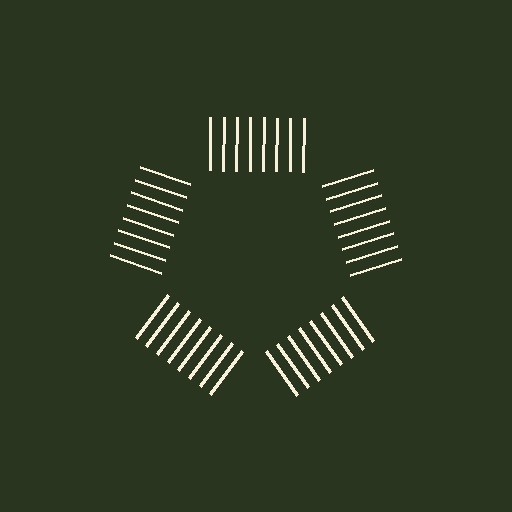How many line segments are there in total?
40 — 8 along each of the 5 edges.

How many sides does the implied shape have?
5 sides — the line-ends trace a pentagon.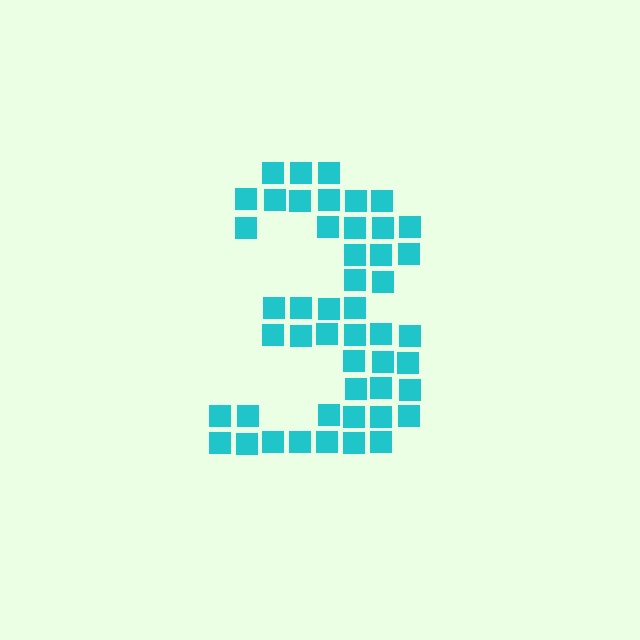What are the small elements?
The small elements are squares.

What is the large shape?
The large shape is the digit 3.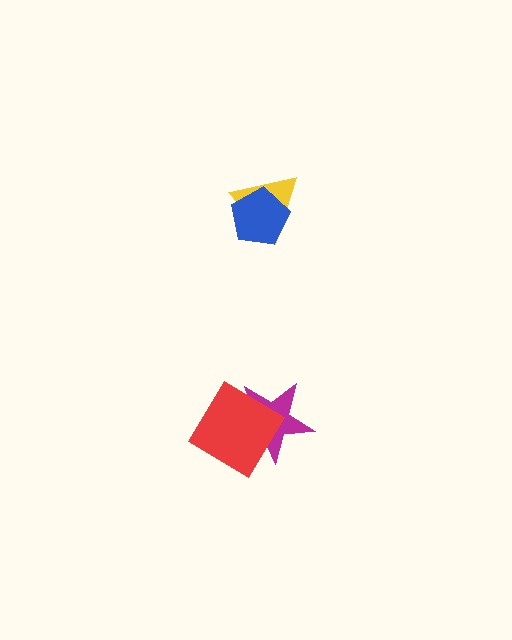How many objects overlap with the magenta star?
1 object overlaps with the magenta star.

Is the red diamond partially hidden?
No, no other shape covers it.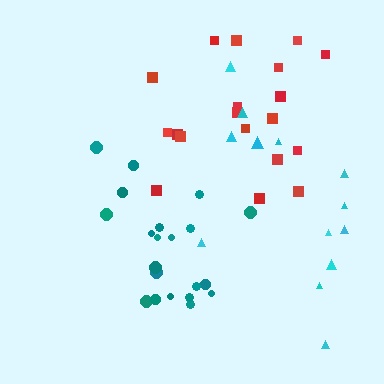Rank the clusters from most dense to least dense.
teal, red, cyan.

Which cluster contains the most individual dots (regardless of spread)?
Teal (21).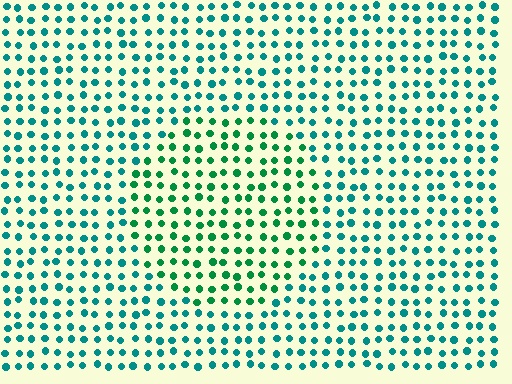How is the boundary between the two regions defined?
The boundary is defined purely by a slight shift in hue (about 32 degrees). Spacing, size, and orientation are identical on both sides.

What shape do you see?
I see a circle.